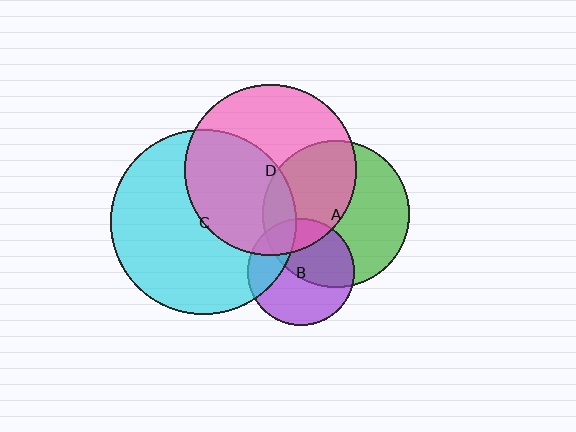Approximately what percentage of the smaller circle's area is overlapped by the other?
Approximately 45%.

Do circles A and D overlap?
Yes.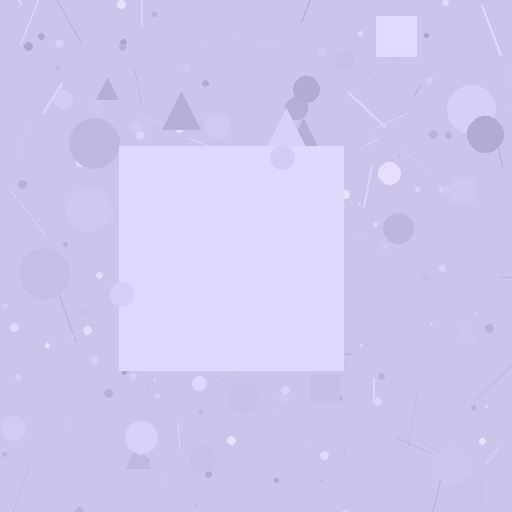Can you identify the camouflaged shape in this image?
The camouflaged shape is a square.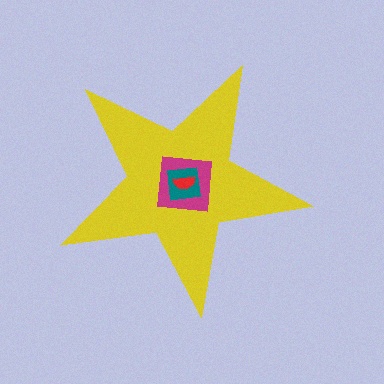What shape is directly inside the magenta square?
The teal square.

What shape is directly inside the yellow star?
The magenta square.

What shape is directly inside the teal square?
The red semicircle.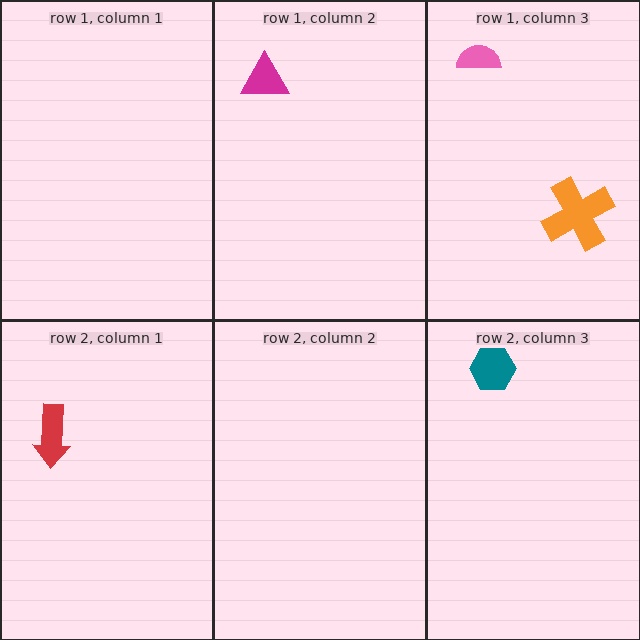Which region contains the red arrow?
The row 2, column 1 region.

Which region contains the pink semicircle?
The row 1, column 3 region.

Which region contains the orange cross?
The row 1, column 3 region.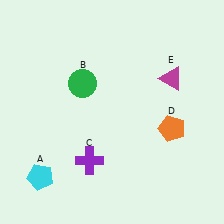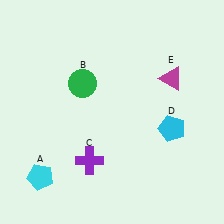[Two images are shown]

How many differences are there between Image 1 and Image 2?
There is 1 difference between the two images.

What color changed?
The pentagon (D) changed from orange in Image 1 to cyan in Image 2.